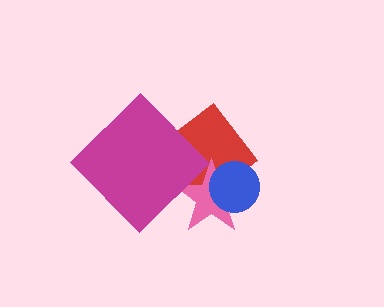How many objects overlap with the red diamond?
3 objects overlap with the red diamond.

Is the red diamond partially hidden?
Yes, it is partially covered by another shape.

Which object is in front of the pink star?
The blue circle is in front of the pink star.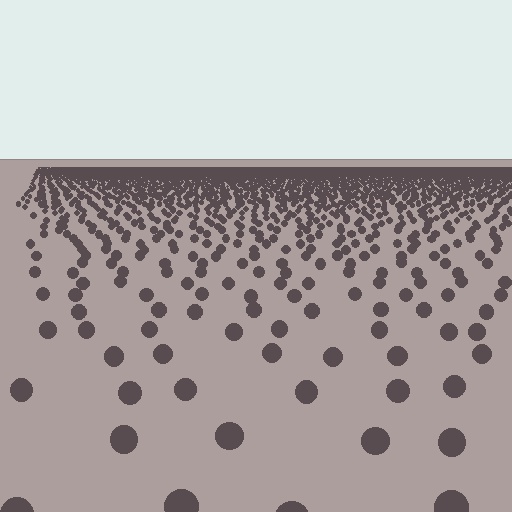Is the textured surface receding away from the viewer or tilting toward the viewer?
The surface is receding away from the viewer. Texture elements get smaller and denser toward the top.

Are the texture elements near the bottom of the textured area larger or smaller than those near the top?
Larger. Near the bottom, elements are closer to the viewer and appear at a bigger on-screen size.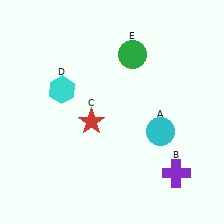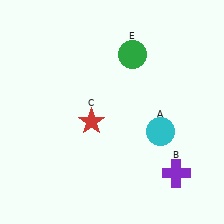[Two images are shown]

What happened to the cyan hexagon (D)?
The cyan hexagon (D) was removed in Image 2. It was in the top-left area of Image 1.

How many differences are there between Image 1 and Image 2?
There is 1 difference between the two images.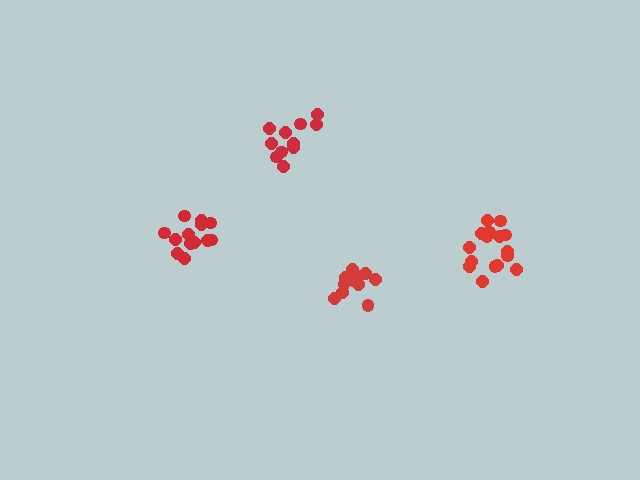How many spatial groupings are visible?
There are 4 spatial groupings.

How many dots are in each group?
Group 1: 12 dots, Group 2: 16 dots, Group 3: 13 dots, Group 4: 11 dots (52 total).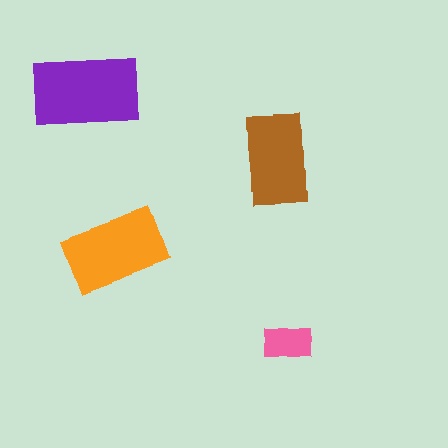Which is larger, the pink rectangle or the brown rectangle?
The brown one.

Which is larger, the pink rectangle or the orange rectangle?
The orange one.